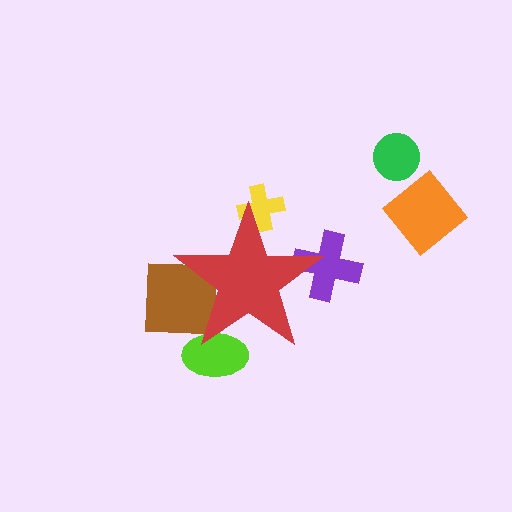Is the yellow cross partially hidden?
Yes, the yellow cross is partially hidden behind the red star.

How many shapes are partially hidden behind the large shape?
4 shapes are partially hidden.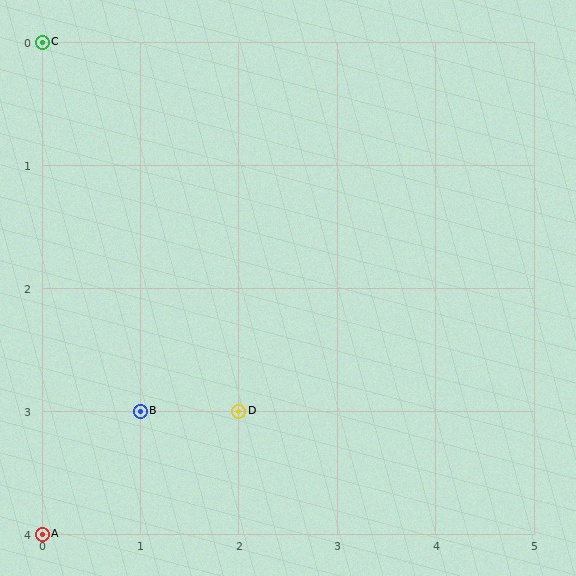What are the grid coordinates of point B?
Point B is at grid coordinates (1, 3).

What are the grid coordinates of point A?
Point A is at grid coordinates (0, 4).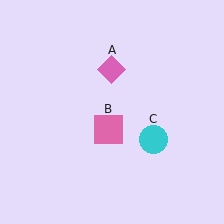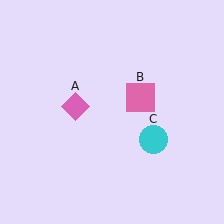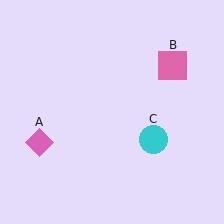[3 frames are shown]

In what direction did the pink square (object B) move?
The pink square (object B) moved up and to the right.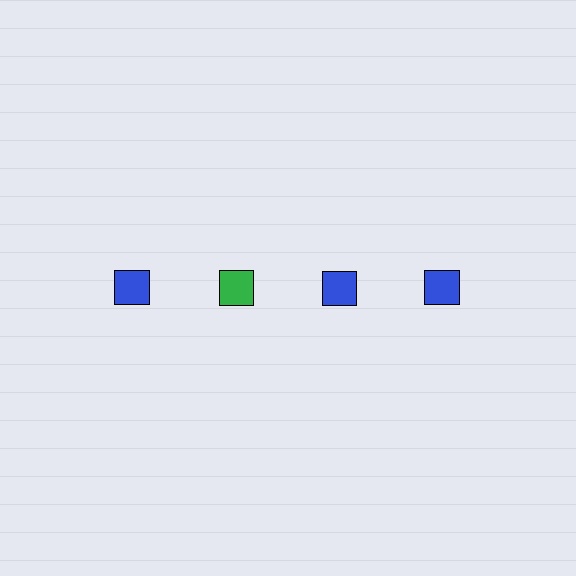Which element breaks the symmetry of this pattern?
The green square in the top row, second from left column breaks the symmetry. All other shapes are blue squares.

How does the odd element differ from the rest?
It has a different color: green instead of blue.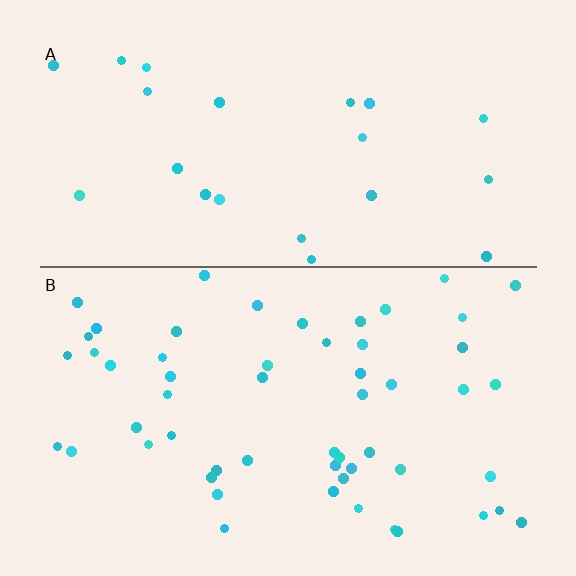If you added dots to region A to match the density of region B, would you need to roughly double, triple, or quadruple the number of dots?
Approximately double.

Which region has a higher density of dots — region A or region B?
B (the bottom).